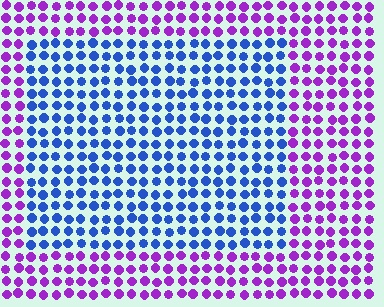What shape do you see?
I see a rectangle.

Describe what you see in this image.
The image is filled with small purple elements in a uniform arrangement. A rectangle-shaped region is visible where the elements are tinted to a slightly different hue, forming a subtle color boundary.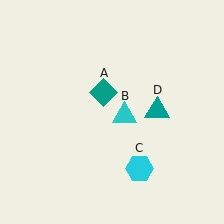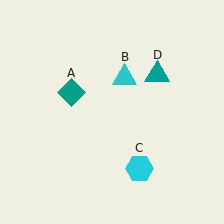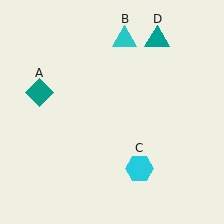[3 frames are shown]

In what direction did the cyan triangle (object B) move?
The cyan triangle (object B) moved up.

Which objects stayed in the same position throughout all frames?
Cyan hexagon (object C) remained stationary.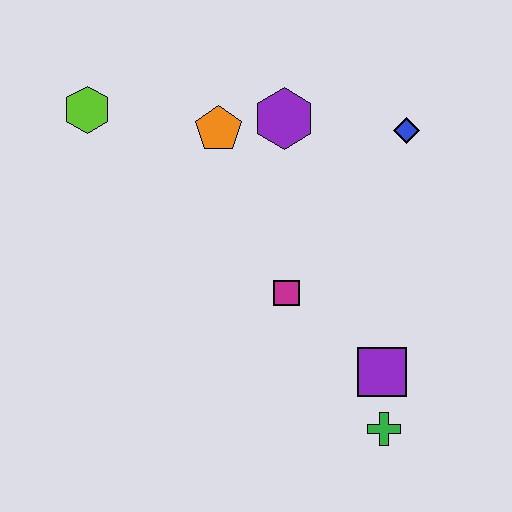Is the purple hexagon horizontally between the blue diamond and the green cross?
No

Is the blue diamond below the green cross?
No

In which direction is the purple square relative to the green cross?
The purple square is above the green cross.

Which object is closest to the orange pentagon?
The purple hexagon is closest to the orange pentagon.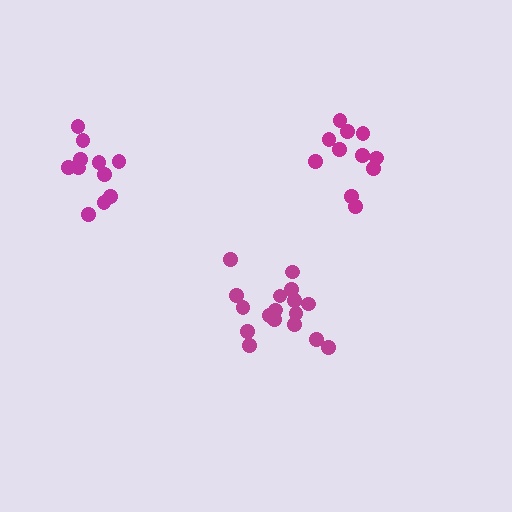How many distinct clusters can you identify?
There are 3 distinct clusters.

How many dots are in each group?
Group 1: 17 dots, Group 2: 11 dots, Group 3: 11 dots (39 total).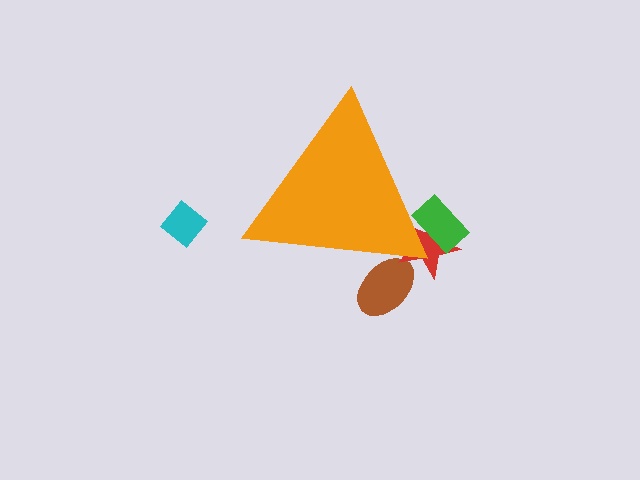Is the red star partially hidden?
Yes, the red star is partially hidden behind the orange triangle.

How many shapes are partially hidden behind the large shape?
3 shapes are partially hidden.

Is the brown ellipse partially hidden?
Yes, the brown ellipse is partially hidden behind the orange triangle.